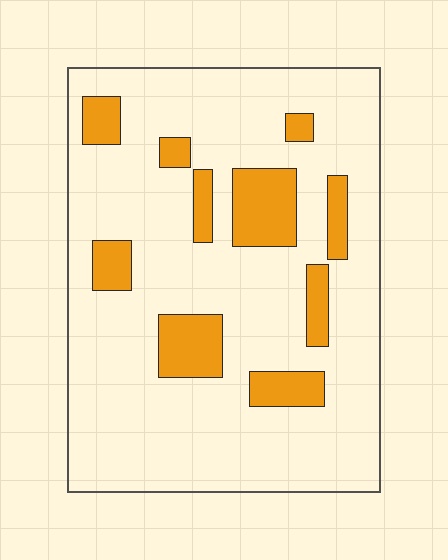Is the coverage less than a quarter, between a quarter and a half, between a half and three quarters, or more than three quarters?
Less than a quarter.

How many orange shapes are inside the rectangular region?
10.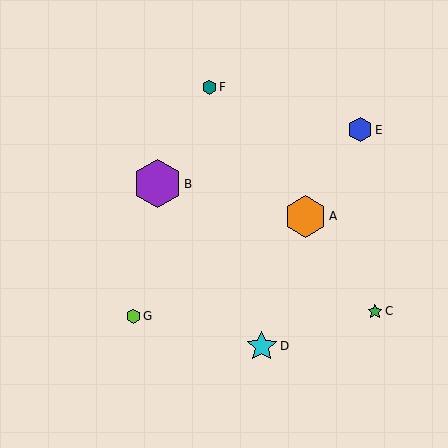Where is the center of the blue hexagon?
The center of the blue hexagon is at (360, 130).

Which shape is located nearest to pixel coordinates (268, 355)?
The cyan star (labeled D) at (262, 346) is nearest to that location.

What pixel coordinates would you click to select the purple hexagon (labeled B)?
Click at (157, 184) to select the purple hexagon B.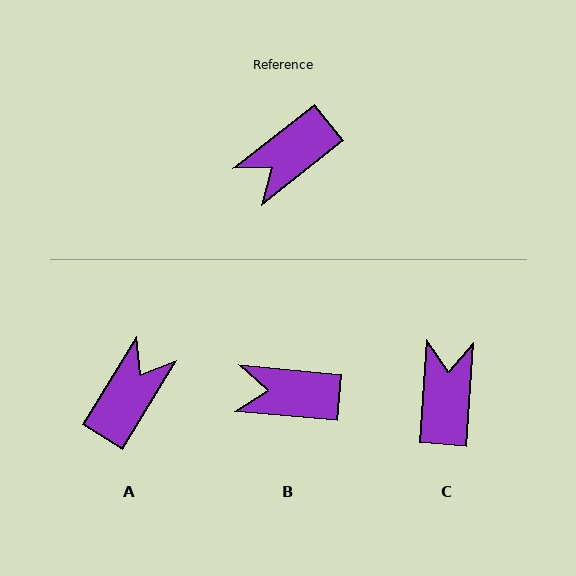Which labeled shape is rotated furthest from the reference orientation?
A, about 160 degrees away.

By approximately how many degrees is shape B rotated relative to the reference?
Approximately 44 degrees clockwise.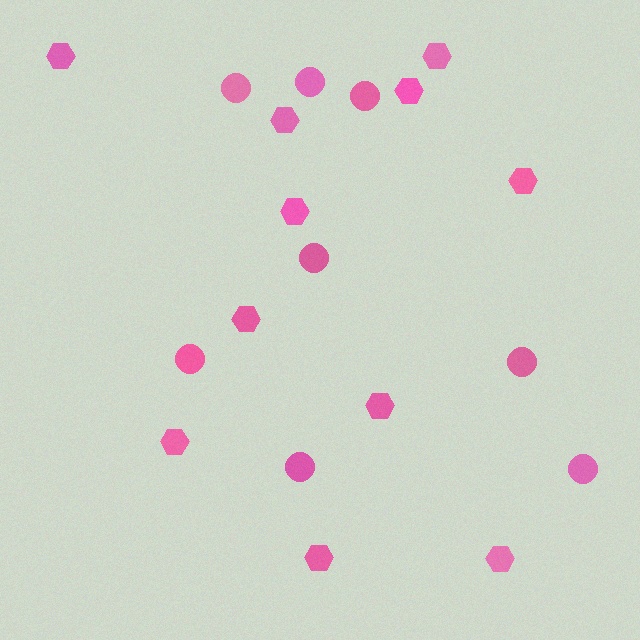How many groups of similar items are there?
There are 2 groups: one group of circles (8) and one group of hexagons (11).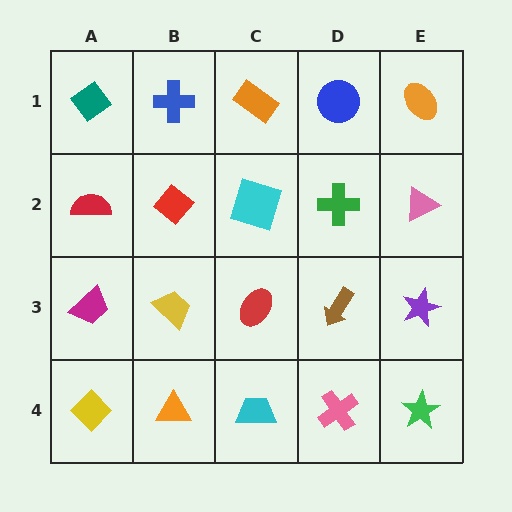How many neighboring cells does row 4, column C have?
3.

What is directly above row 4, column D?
A brown arrow.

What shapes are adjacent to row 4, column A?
A magenta trapezoid (row 3, column A), an orange triangle (row 4, column B).